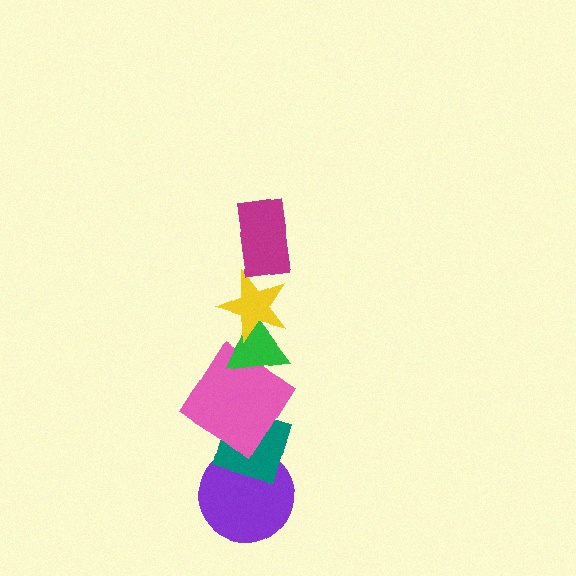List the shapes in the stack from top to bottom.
From top to bottom: the magenta rectangle, the yellow star, the green triangle, the pink diamond, the teal diamond, the purple circle.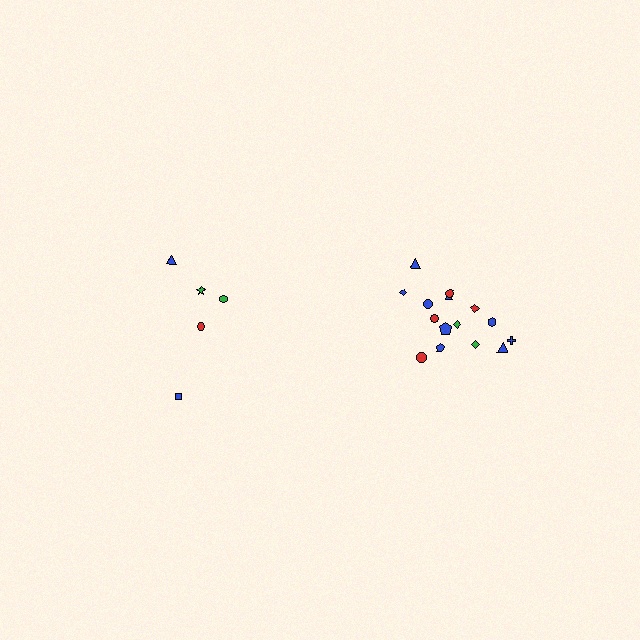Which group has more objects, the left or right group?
The right group.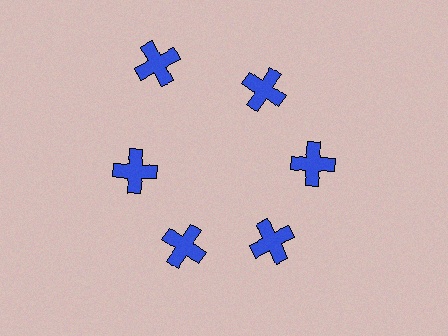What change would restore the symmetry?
The symmetry would be restored by moving it inward, back onto the ring so that all 6 crosses sit at equal angles and equal distance from the center.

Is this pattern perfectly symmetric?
No. The 6 blue crosses are arranged in a ring, but one element near the 11 o'clock position is pushed outward from the center, breaking the 6-fold rotational symmetry.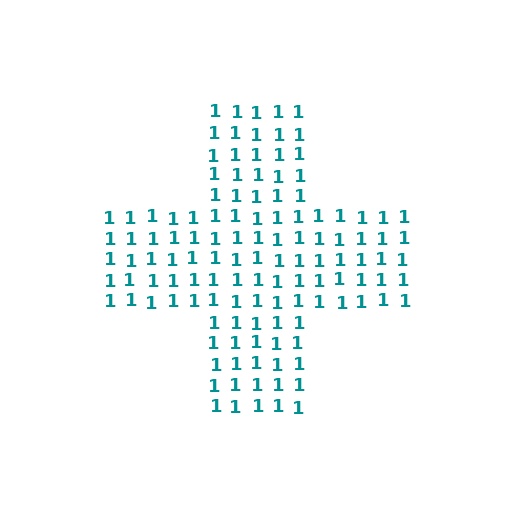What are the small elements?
The small elements are digit 1's.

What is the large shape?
The large shape is a cross.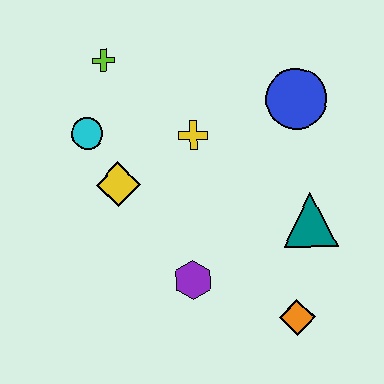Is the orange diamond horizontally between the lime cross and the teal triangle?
Yes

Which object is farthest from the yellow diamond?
The orange diamond is farthest from the yellow diamond.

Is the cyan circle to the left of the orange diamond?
Yes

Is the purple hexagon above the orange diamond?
Yes